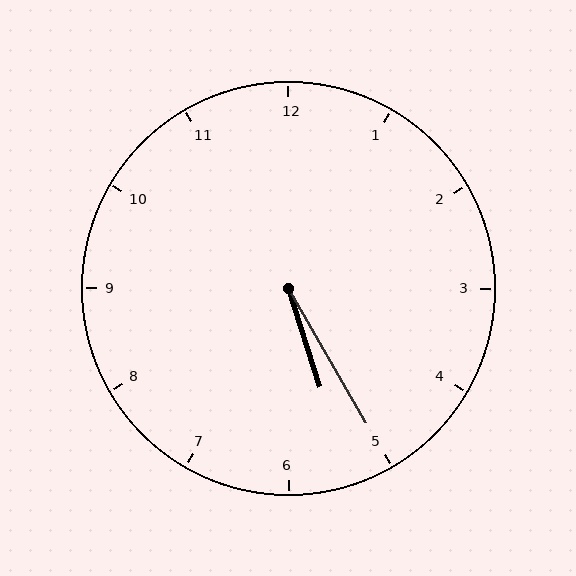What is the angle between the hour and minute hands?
Approximately 12 degrees.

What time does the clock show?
5:25.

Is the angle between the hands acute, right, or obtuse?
It is acute.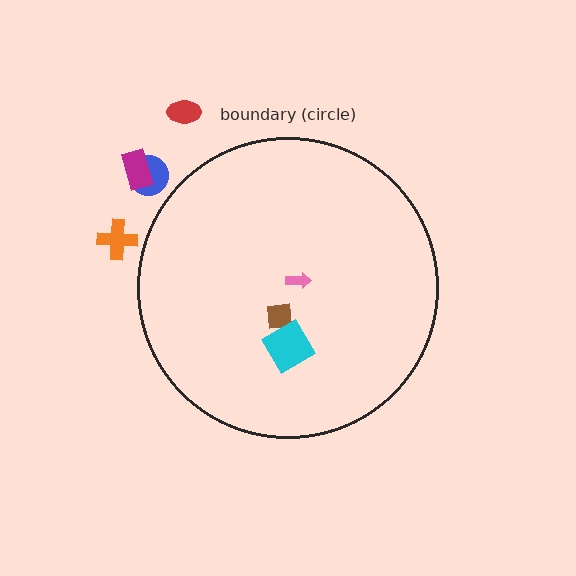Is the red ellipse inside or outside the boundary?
Outside.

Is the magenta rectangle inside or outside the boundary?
Outside.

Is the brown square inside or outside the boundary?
Inside.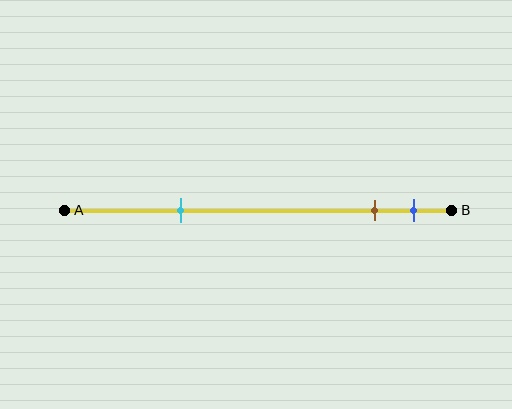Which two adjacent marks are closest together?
The brown and blue marks are the closest adjacent pair.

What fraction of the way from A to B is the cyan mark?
The cyan mark is approximately 30% (0.3) of the way from A to B.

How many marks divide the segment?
There are 3 marks dividing the segment.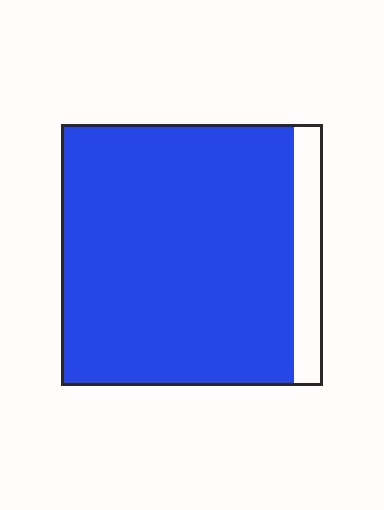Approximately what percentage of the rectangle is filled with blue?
Approximately 90%.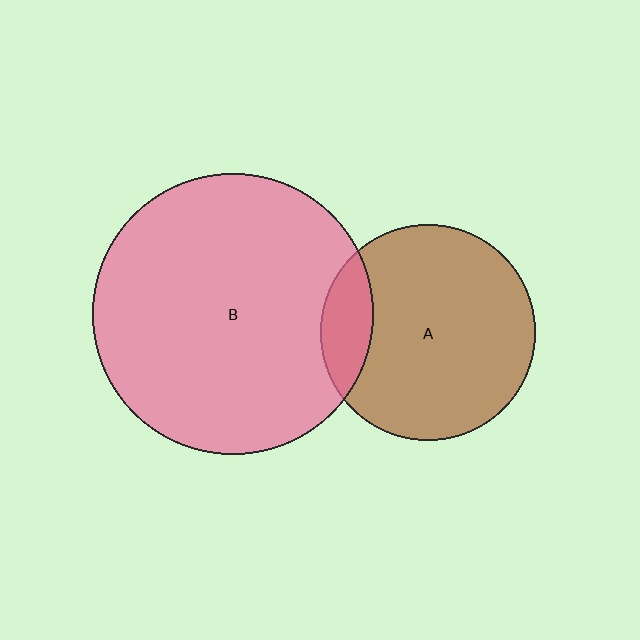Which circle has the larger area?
Circle B (pink).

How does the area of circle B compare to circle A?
Approximately 1.7 times.